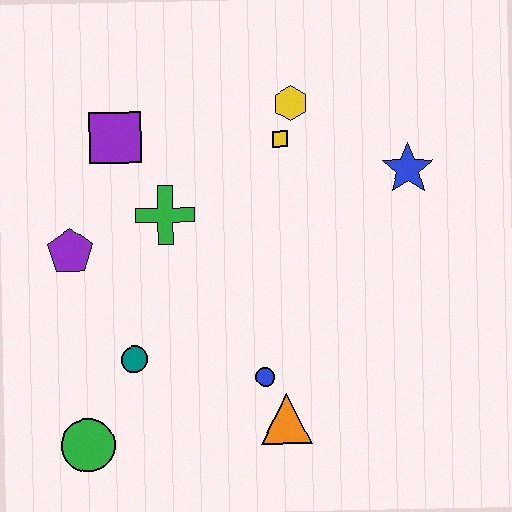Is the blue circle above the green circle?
Yes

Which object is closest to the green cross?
The purple square is closest to the green cross.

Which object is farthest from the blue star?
The green circle is farthest from the blue star.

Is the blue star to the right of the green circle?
Yes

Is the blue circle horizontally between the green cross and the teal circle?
No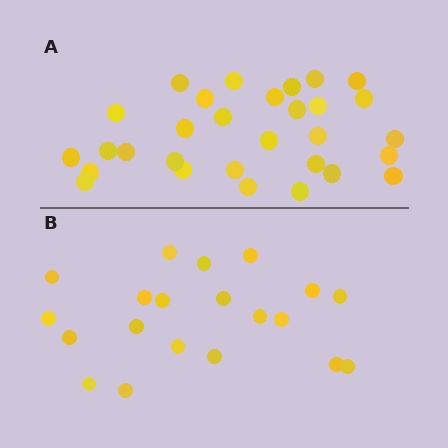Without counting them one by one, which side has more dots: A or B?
Region A (the top region) has more dots.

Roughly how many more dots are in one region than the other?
Region A has roughly 10 or so more dots than region B.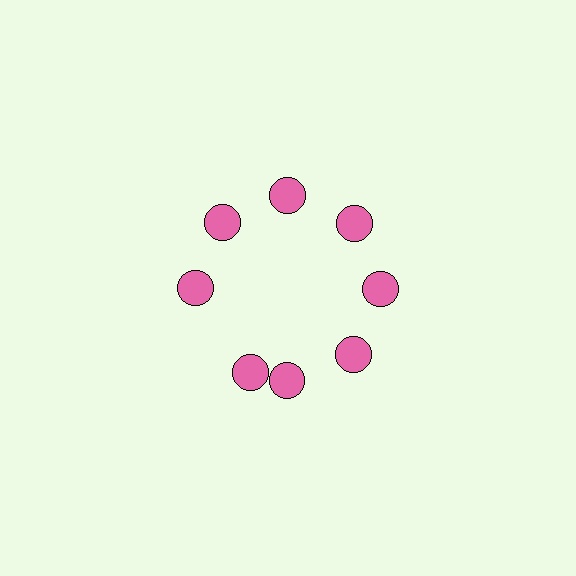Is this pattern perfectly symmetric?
No. The 8 pink circles are arranged in a ring, but one element near the 8 o'clock position is rotated out of alignment along the ring, breaking the 8-fold rotational symmetry.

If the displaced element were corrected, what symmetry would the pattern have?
It would have 8-fold rotational symmetry — the pattern would map onto itself every 45 degrees.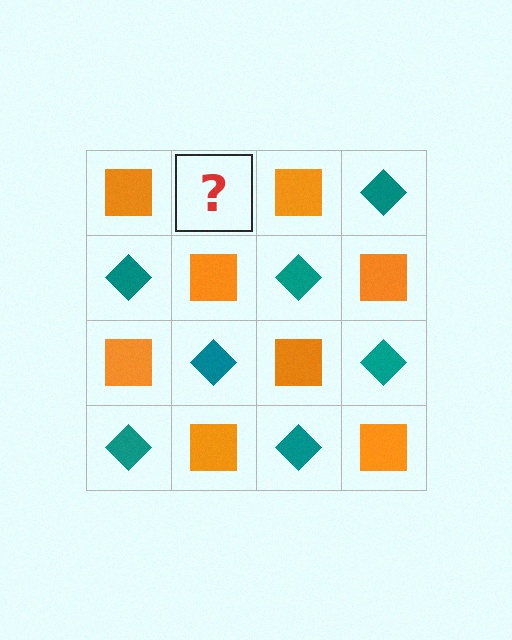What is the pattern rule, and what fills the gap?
The rule is that it alternates orange square and teal diamond in a checkerboard pattern. The gap should be filled with a teal diamond.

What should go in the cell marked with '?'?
The missing cell should contain a teal diamond.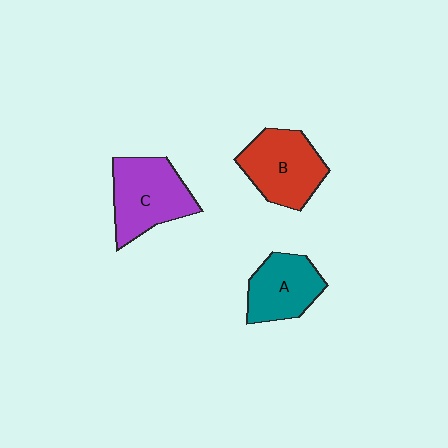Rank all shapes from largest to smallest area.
From largest to smallest: C (purple), B (red), A (teal).